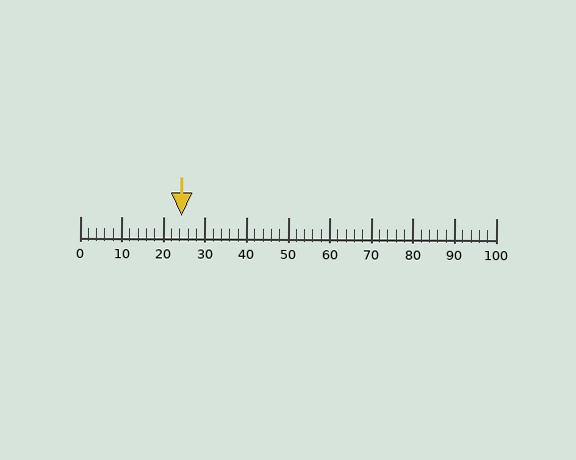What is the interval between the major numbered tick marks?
The major tick marks are spaced 10 units apart.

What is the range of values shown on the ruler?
The ruler shows values from 0 to 100.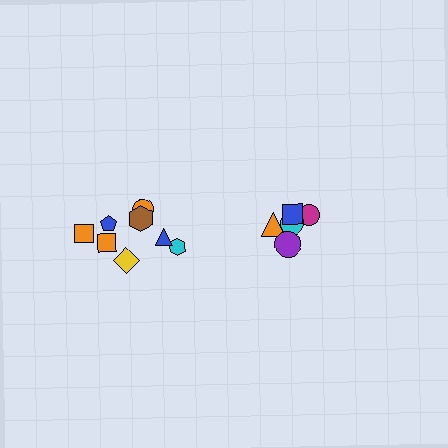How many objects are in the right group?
There are 5 objects.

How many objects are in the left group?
There are 8 objects.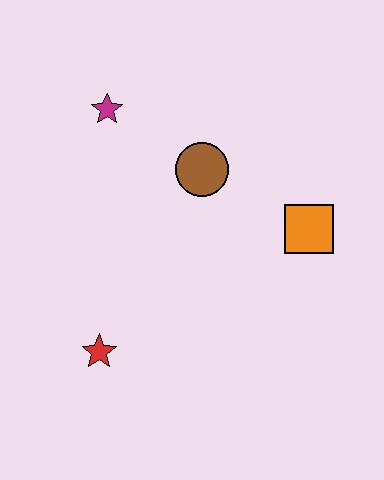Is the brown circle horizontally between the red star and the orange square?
Yes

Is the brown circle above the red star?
Yes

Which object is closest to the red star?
The brown circle is closest to the red star.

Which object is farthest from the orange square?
The red star is farthest from the orange square.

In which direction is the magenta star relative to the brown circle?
The magenta star is to the left of the brown circle.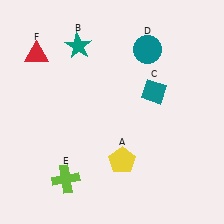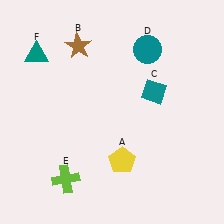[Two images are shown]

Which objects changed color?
B changed from teal to brown. F changed from red to teal.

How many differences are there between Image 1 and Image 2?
There are 2 differences between the two images.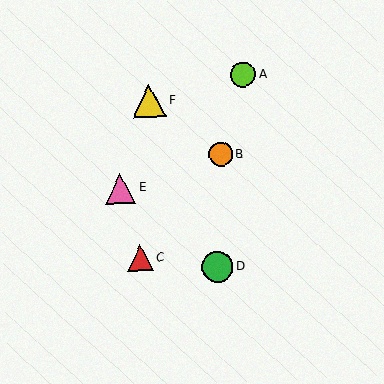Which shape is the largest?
The yellow triangle (labeled F) is the largest.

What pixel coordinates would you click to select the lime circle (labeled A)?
Click at (243, 75) to select the lime circle A.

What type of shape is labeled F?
Shape F is a yellow triangle.